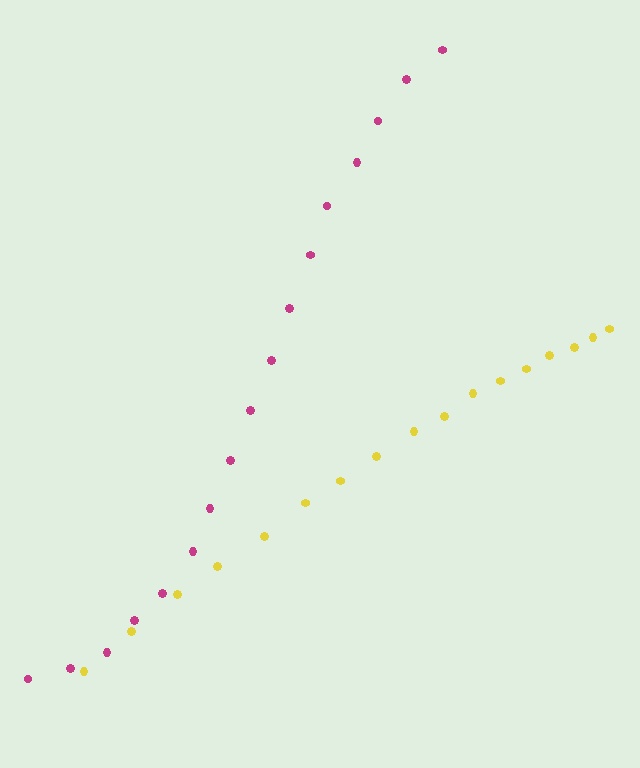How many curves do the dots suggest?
There are 2 distinct paths.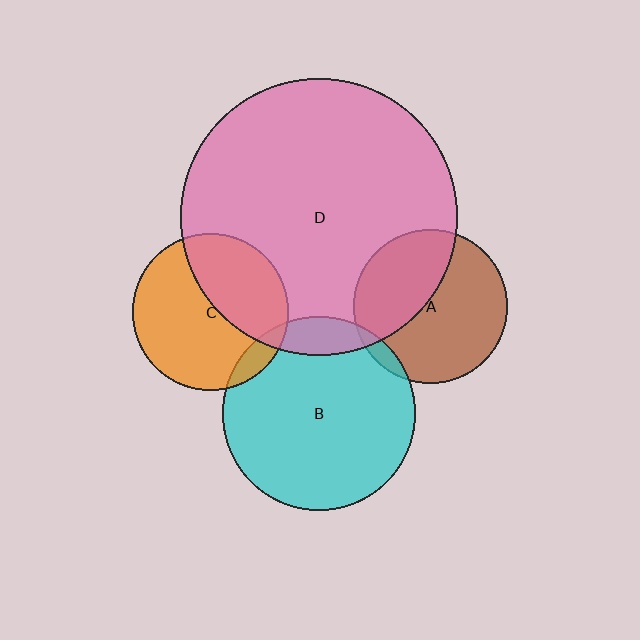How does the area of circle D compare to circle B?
Approximately 2.0 times.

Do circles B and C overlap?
Yes.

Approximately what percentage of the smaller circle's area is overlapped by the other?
Approximately 10%.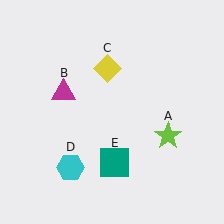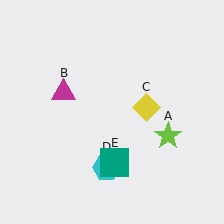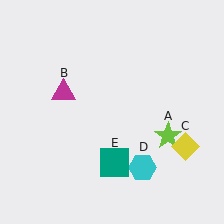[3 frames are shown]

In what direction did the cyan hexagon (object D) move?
The cyan hexagon (object D) moved right.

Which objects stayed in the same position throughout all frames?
Lime star (object A) and magenta triangle (object B) and teal square (object E) remained stationary.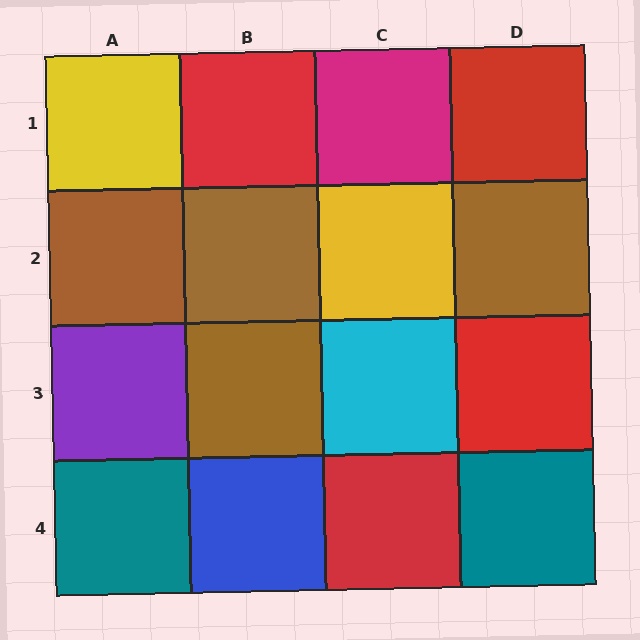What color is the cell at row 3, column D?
Red.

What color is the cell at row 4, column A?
Teal.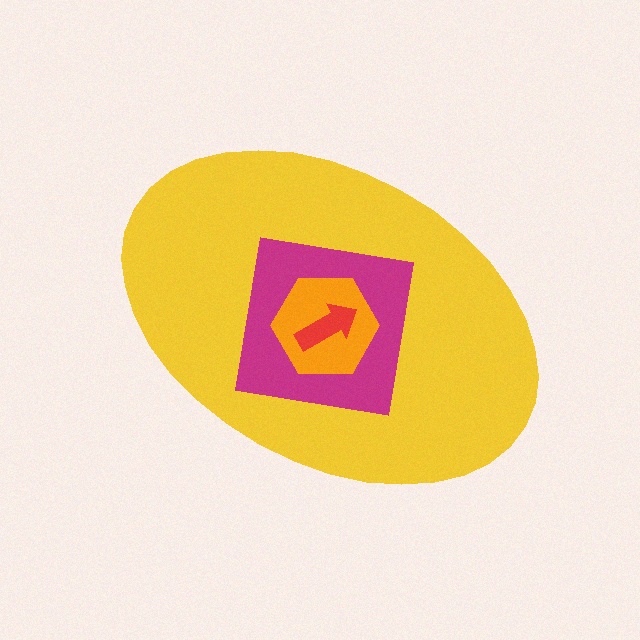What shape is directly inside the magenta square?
The orange hexagon.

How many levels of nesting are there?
4.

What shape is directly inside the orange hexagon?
The red arrow.